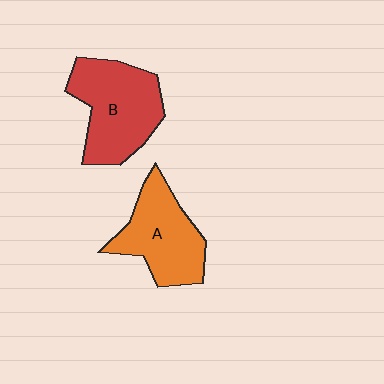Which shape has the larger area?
Shape B (red).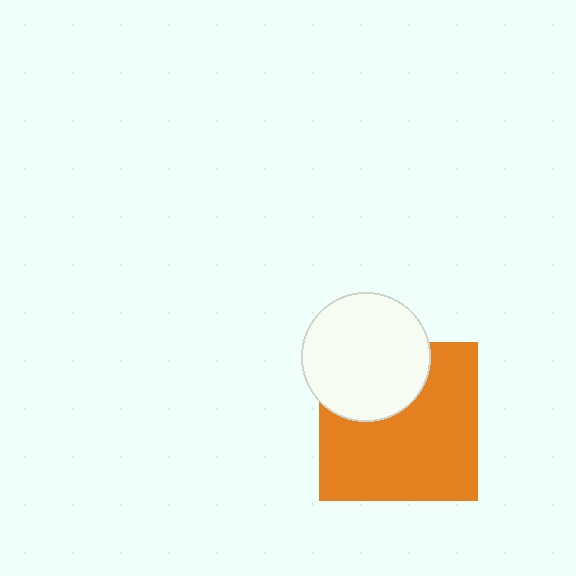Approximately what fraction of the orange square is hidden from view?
Roughly 31% of the orange square is hidden behind the white circle.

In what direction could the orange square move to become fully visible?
The orange square could move down. That would shift it out from behind the white circle entirely.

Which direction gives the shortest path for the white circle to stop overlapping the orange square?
Moving up gives the shortest separation.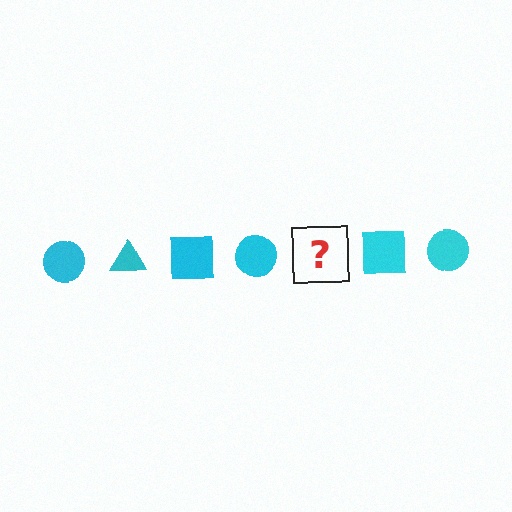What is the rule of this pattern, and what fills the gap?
The rule is that the pattern cycles through circle, triangle, square shapes in cyan. The gap should be filled with a cyan triangle.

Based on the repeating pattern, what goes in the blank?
The blank should be a cyan triangle.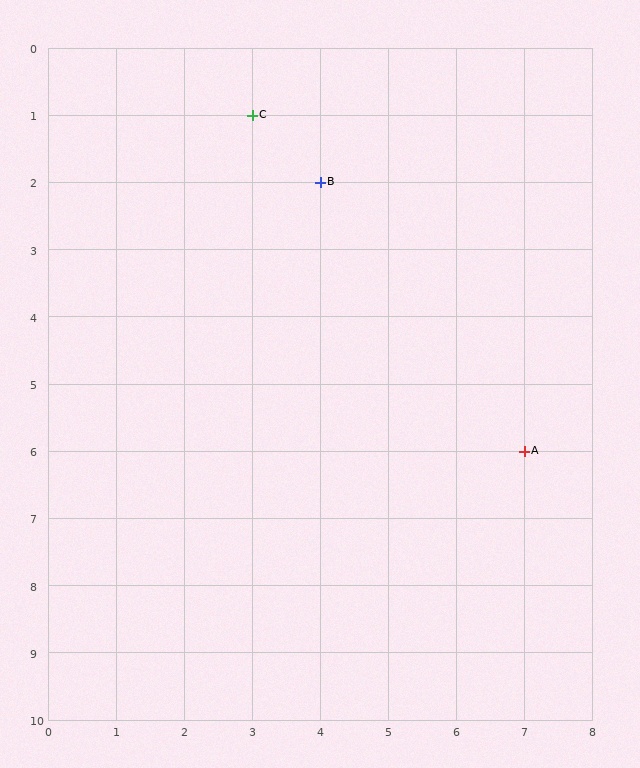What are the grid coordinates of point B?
Point B is at grid coordinates (4, 2).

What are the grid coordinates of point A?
Point A is at grid coordinates (7, 6).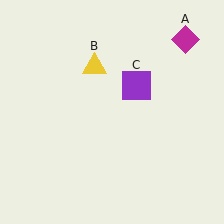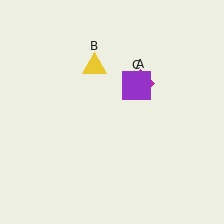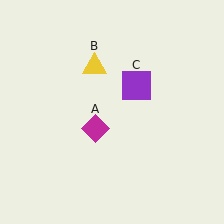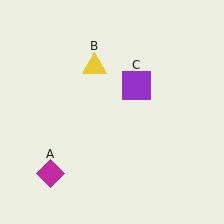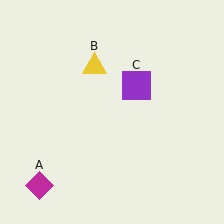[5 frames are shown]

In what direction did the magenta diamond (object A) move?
The magenta diamond (object A) moved down and to the left.